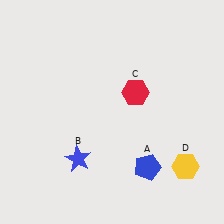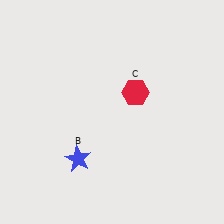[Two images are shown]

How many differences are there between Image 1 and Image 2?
There are 2 differences between the two images.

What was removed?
The blue pentagon (A), the yellow hexagon (D) were removed in Image 2.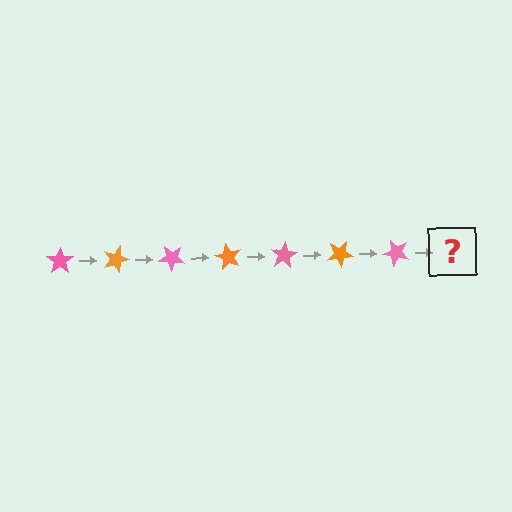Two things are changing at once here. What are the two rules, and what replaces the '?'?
The two rules are that it rotates 20 degrees each step and the color cycles through pink and orange. The '?' should be an orange star, rotated 140 degrees from the start.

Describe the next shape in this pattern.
It should be an orange star, rotated 140 degrees from the start.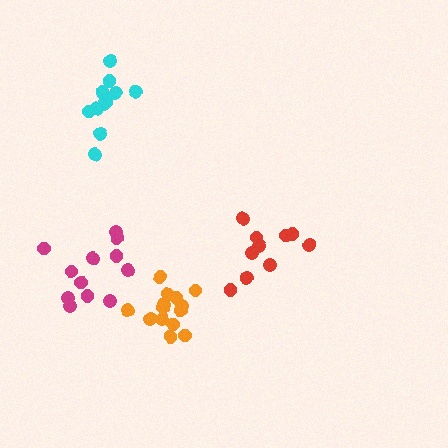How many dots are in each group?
Group 1: 14 dots, Group 2: 10 dots, Group 3: 11 dots, Group 4: 12 dots (47 total).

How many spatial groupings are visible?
There are 4 spatial groupings.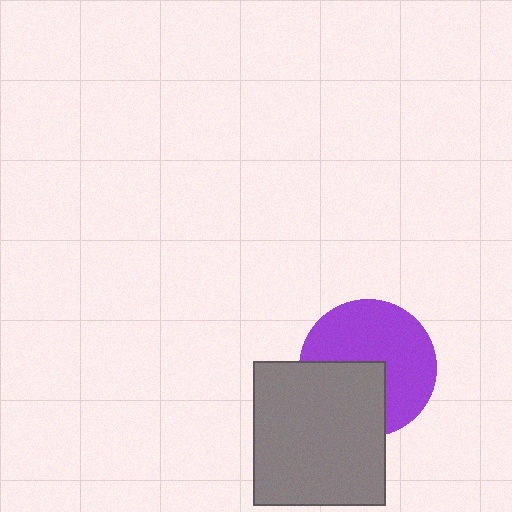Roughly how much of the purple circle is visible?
About half of it is visible (roughly 63%).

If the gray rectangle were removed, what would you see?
You would see the complete purple circle.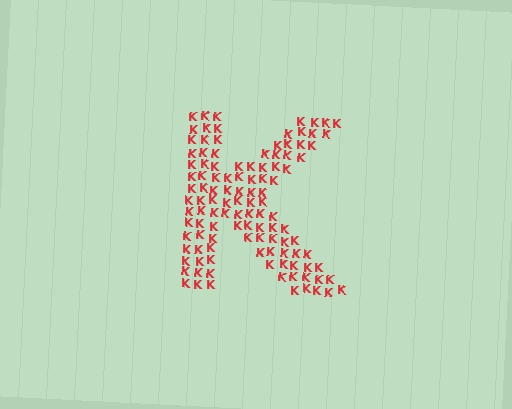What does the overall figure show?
The overall figure shows the letter K.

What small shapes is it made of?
It is made of small letter K's.